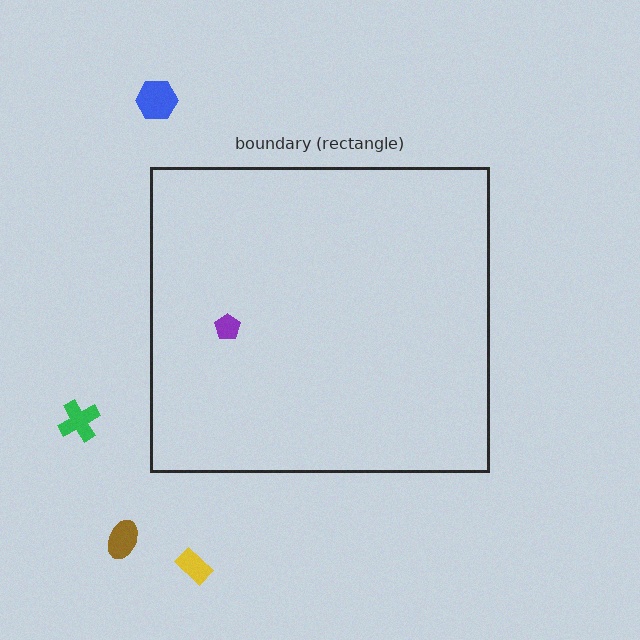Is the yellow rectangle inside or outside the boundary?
Outside.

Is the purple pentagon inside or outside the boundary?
Inside.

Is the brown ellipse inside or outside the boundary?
Outside.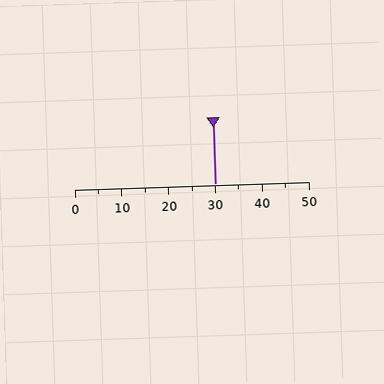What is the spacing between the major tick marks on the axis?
The major ticks are spaced 10 apart.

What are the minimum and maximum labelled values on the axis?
The axis runs from 0 to 50.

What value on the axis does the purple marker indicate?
The marker indicates approximately 30.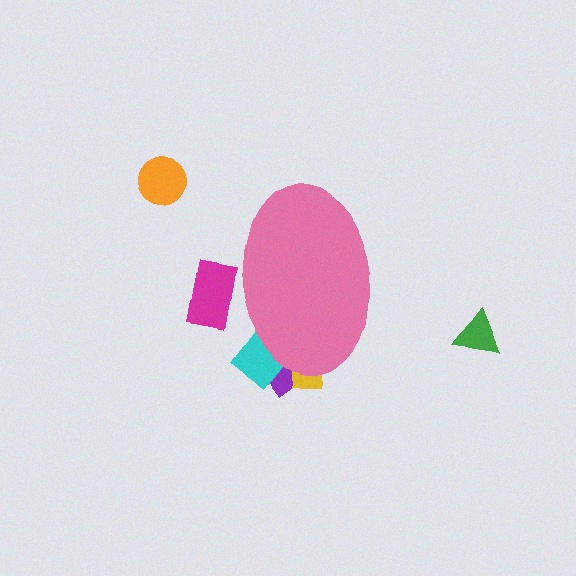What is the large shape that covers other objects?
A pink ellipse.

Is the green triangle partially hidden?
No, the green triangle is fully visible.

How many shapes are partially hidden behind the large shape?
4 shapes are partially hidden.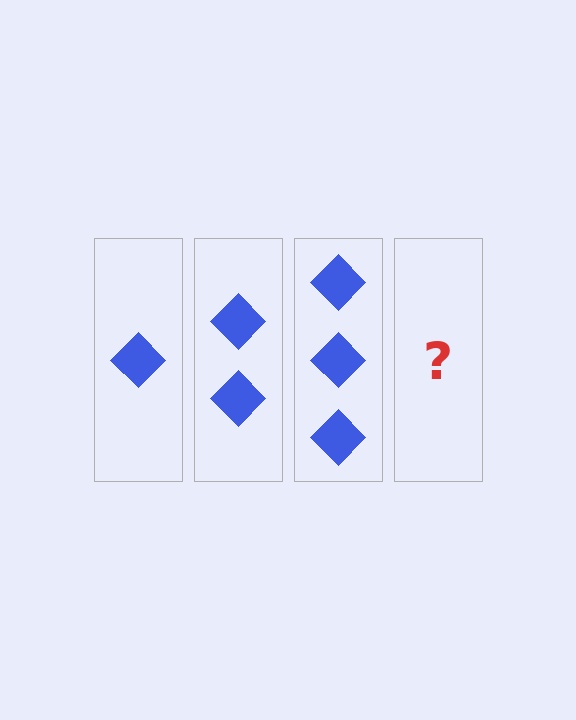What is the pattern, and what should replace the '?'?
The pattern is that each step adds one more diamond. The '?' should be 4 diamonds.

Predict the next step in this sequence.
The next step is 4 diamonds.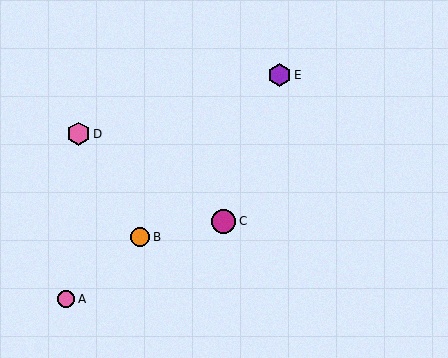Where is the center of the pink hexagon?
The center of the pink hexagon is at (78, 134).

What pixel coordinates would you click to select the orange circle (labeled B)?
Click at (140, 237) to select the orange circle B.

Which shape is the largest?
The magenta circle (labeled C) is the largest.